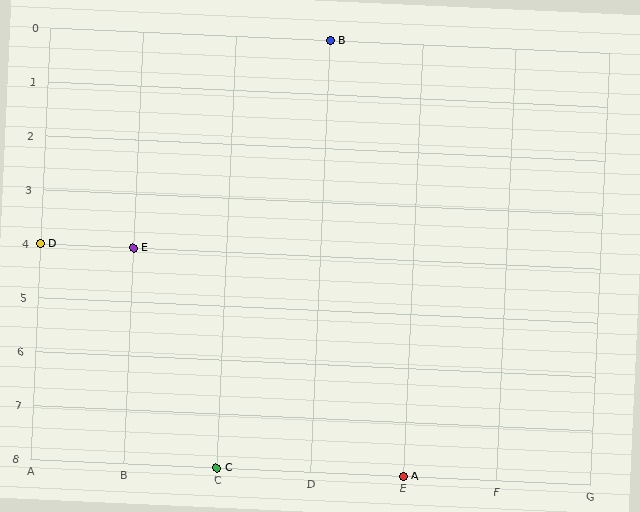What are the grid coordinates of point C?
Point C is at grid coordinates (C, 8).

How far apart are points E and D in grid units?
Points E and D are 1 column apart.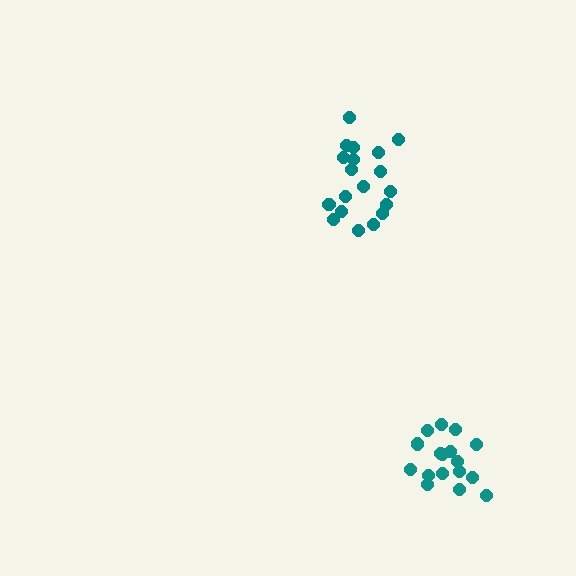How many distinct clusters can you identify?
There are 2 distinct clusters.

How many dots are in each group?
Group 1: 19 dots, Group 2: 17 dots (36 total).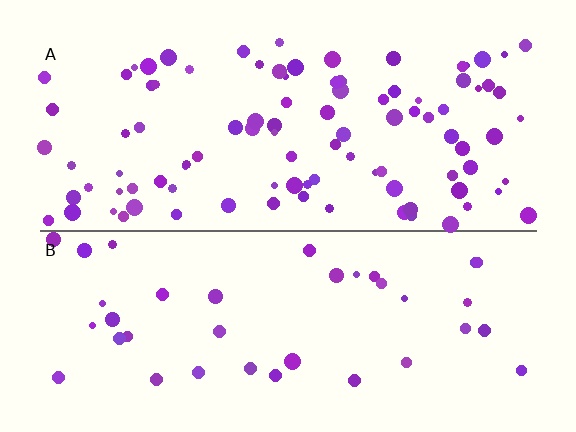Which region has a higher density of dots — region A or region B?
A (the top).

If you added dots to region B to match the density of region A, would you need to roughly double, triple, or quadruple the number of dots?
Approximately triple.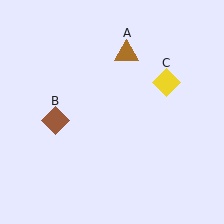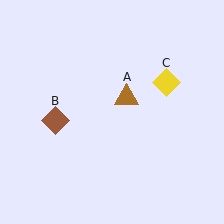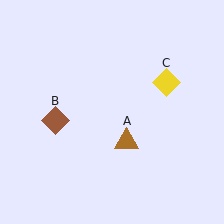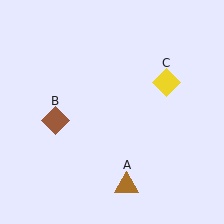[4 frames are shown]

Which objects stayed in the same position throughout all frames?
Brown diamond (object B) and yellow diamond (object C) remained stationary.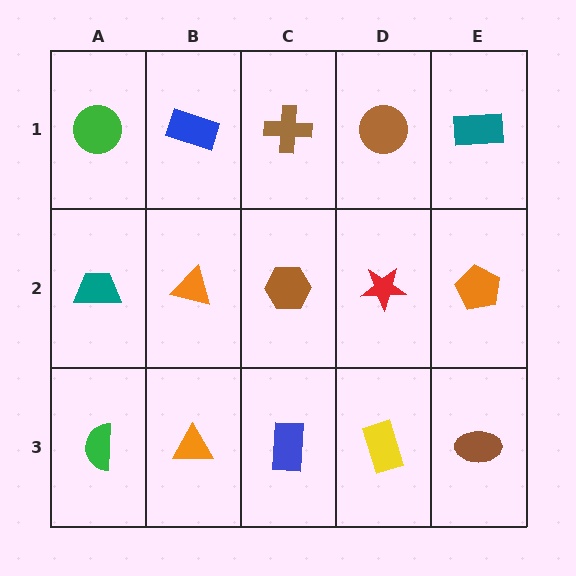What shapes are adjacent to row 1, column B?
An orange triangle (row 2, column B), a green circle (row 1, column A), a brown cross (row 1, column C).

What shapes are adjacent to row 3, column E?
An orange pentagon (row 2, column E), a yellow rectangle (row 3, column D).